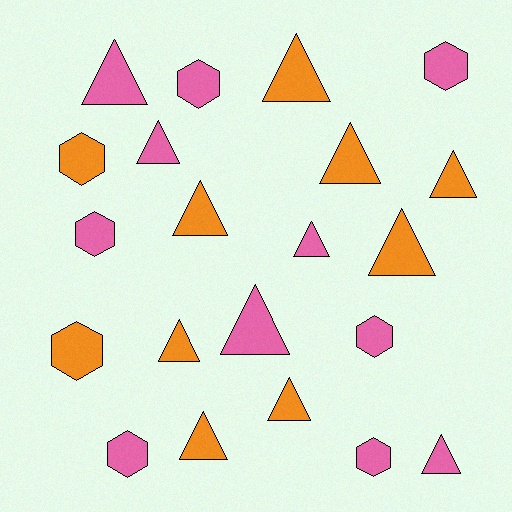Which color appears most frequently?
Pink, with 11 objects.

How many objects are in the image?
There are 21 objects.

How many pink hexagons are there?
There are 6 pink hexagons.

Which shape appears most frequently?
Triangle, with 13 objects.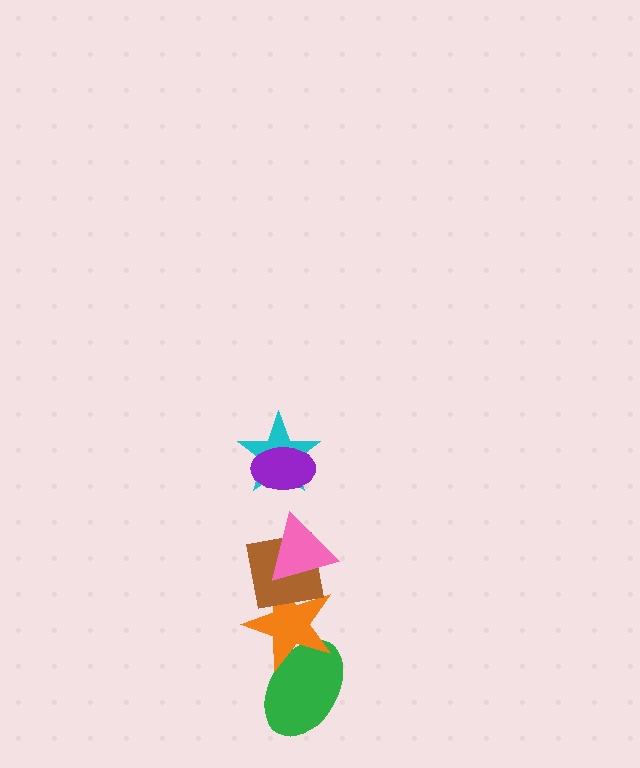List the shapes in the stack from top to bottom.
From top to bottom: the purple ellipse, the cyan star, the pink triangle, the brown square, the orange star, the green ellipse.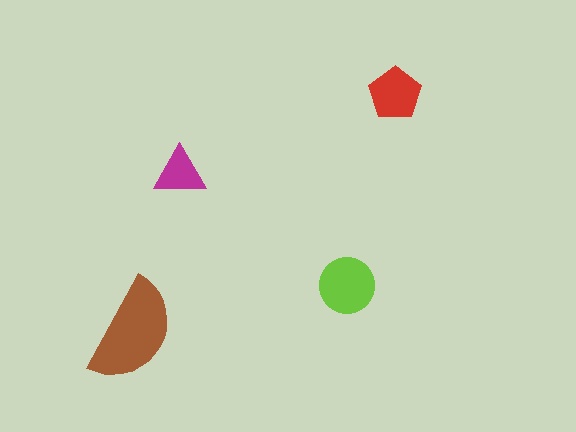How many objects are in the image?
There are 4 objects in the image.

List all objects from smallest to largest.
The magenta triangle, the red pentagon, the lime circle, the brown semicircle.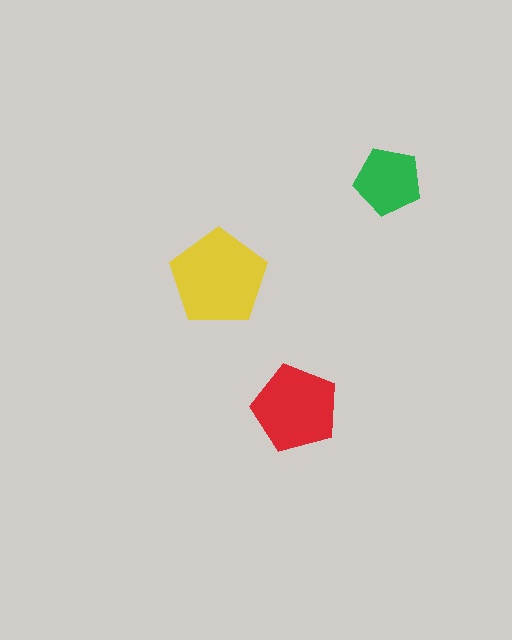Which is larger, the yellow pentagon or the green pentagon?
The yellow one.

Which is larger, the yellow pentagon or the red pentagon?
The yellow one.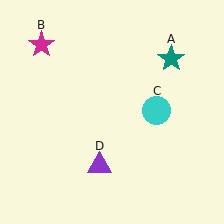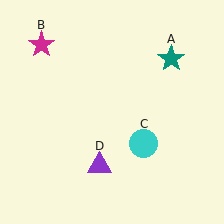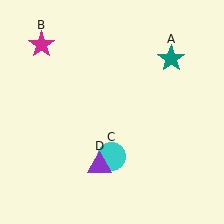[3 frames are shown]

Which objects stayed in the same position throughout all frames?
Teal star (object A) and magenta star (object B) and purple triangle (object D) remained stationary.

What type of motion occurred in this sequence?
The cyan circle (object C) rotated clockwise around the center of the scene.